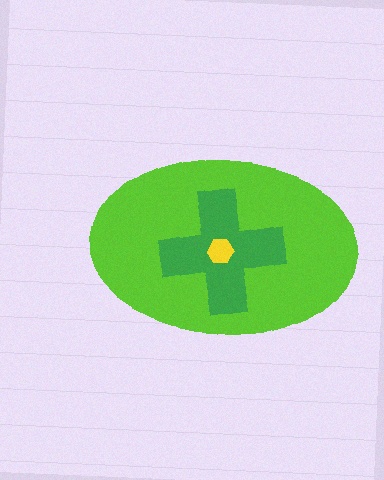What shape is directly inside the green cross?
The yellow hexagon.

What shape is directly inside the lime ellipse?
The green cross.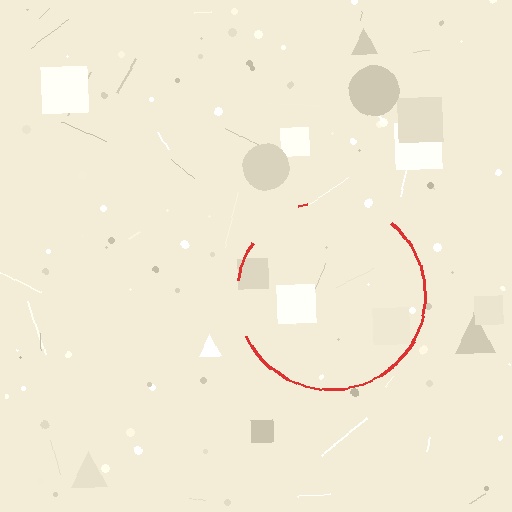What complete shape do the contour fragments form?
The contour fragments form a circle.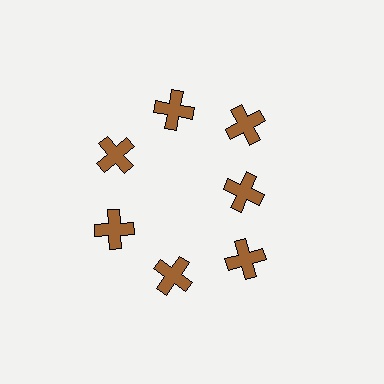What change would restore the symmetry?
The symmetry would be restored by moving it outward, back onto the ring so that all 7 crosses sit at equal angles and equal distance from the center.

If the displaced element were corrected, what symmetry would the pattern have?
It would have 7-fold rotational symmetry — the pattern would map onto itself every 51 degrees.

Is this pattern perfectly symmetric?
No. The 7 brown crosses are arranged in a ring, but one element near the 3 o'clock position is pulled inward toward the center, breaking the 7-fold rotational symmetry.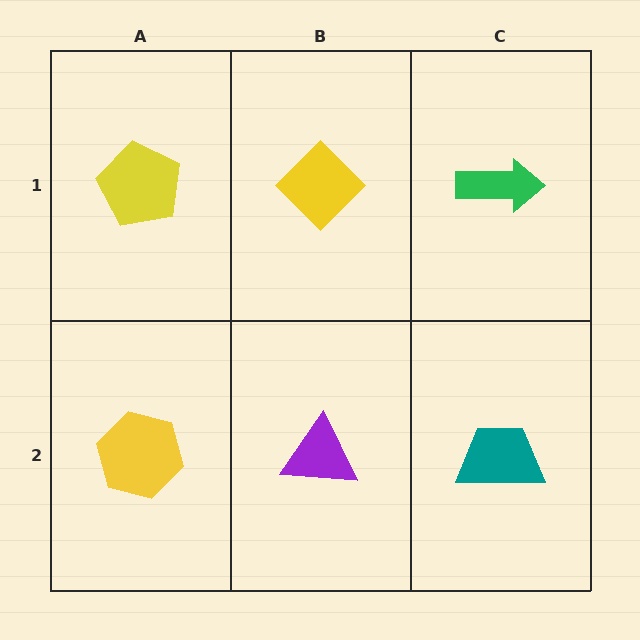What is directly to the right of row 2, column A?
A purple triangle.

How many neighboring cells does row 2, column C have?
2.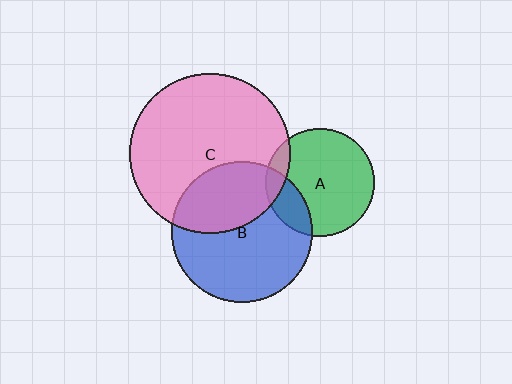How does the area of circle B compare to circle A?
Approximately 1.7 times.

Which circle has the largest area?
Circle C (pink).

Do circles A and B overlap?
Yes.